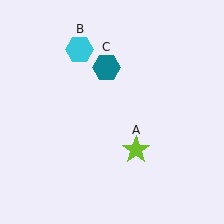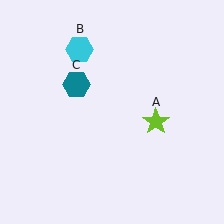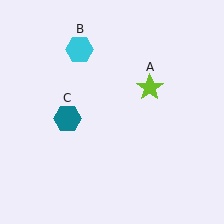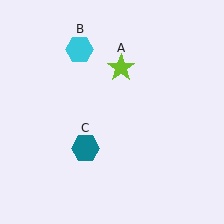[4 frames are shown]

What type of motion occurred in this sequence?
The lime star (object A), teal hexagon (object C) rotated counterclockwise around the center of the scene.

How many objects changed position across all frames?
2 objects changed position: lime star (object A), teal hexagon (object C).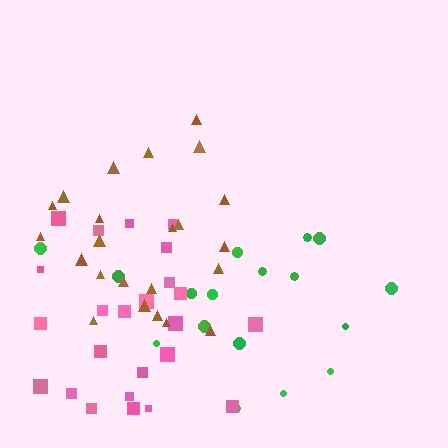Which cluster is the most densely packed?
Pink.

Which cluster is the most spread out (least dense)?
Green.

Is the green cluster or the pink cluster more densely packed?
Pink.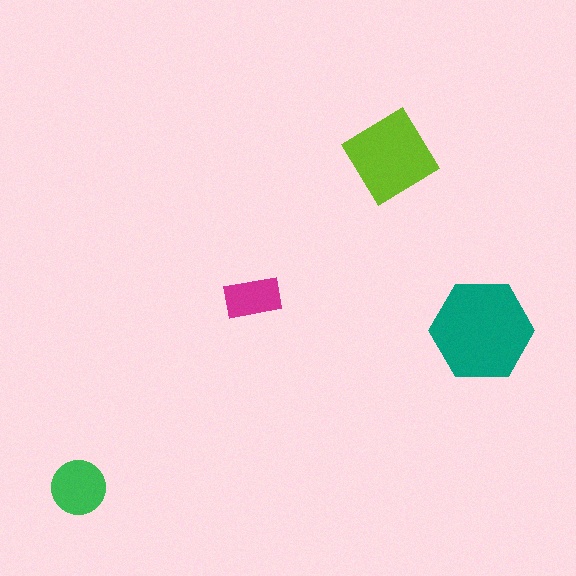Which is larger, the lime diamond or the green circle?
The lime diamond.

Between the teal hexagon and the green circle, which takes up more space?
The teal hexagon.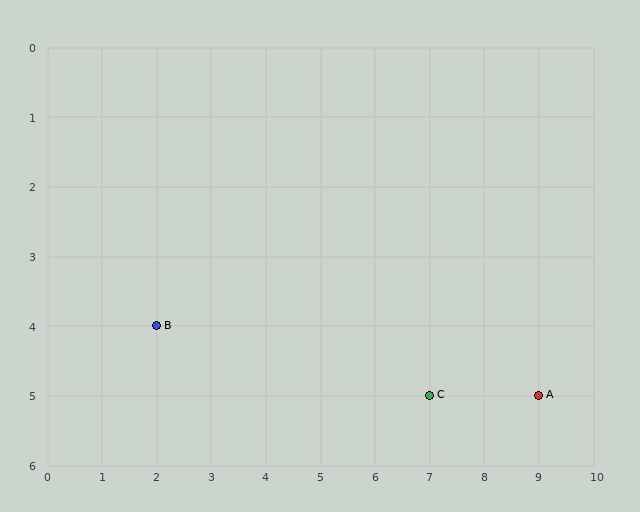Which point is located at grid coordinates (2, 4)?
Point B is at (2, 4).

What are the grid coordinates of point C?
Point C is at grid coordinates (7, 5).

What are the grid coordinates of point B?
Point B is at grid coordinates (2, 4).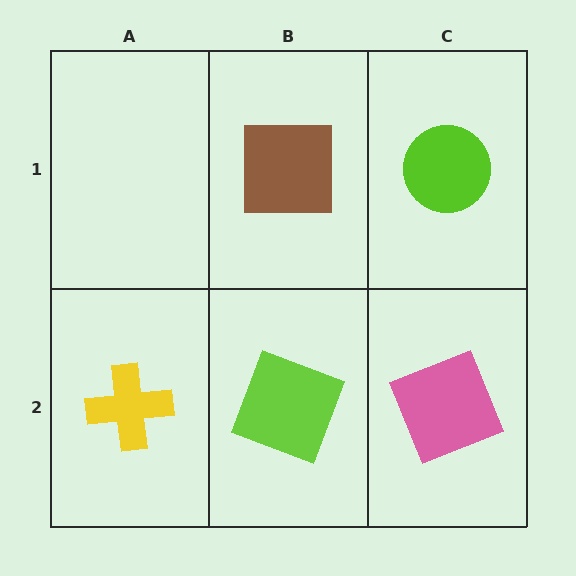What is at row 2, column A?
A yellow cross.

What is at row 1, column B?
A brown square.